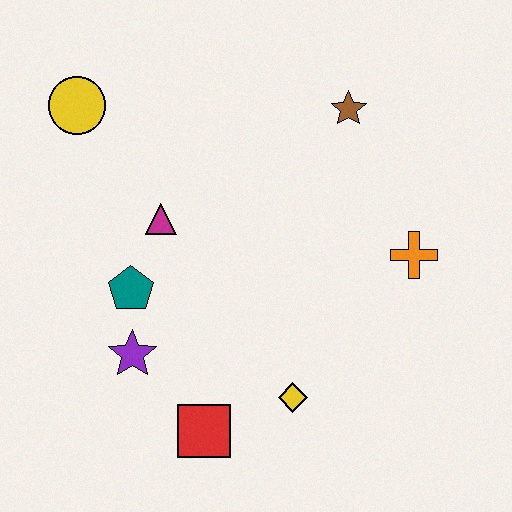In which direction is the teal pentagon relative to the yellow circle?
The teal pentagon is below the yellow circle.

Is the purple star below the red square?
No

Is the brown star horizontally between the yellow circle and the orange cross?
Yes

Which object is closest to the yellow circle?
The magenta triangle is closest to the yellow circle.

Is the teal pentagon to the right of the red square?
No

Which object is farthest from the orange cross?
The yellow circle is farthest from the orange cross.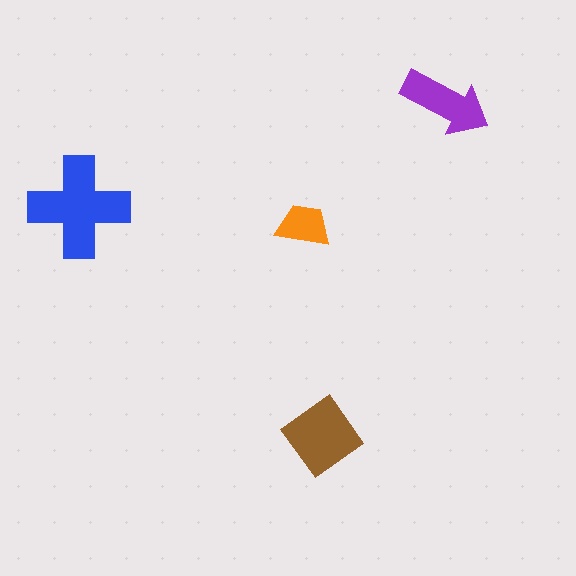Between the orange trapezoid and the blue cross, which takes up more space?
The blue cross.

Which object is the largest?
The blue cross.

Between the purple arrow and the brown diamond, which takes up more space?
The brown diamond.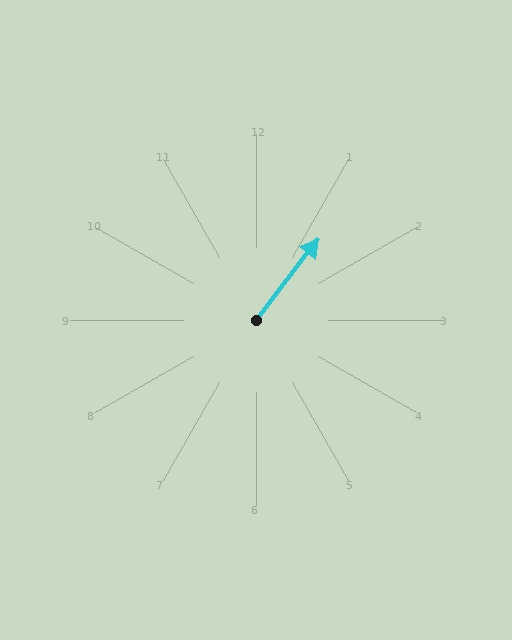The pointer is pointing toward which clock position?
Roughly 1 o'clock.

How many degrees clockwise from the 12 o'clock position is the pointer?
Approximately 37 degrees.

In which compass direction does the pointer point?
Northeast.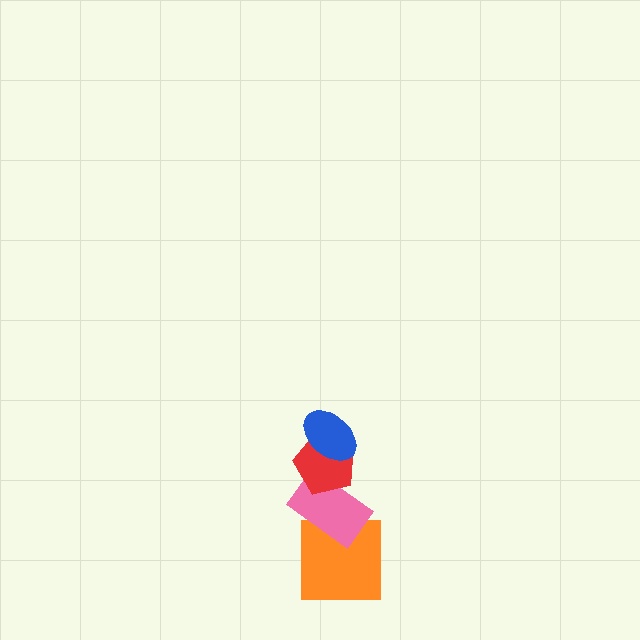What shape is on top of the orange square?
The pink rectangle is on top of the orange square.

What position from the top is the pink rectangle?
The pink rectangle is 3rd from the top.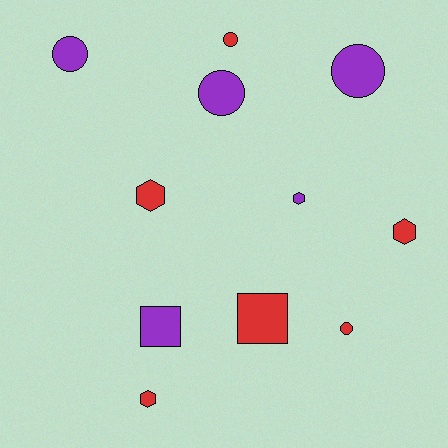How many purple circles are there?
There are 3 purple circles.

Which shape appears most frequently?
Circle, with 5 objects.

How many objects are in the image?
There are 11 objects.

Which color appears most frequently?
Red, with 6 objects.